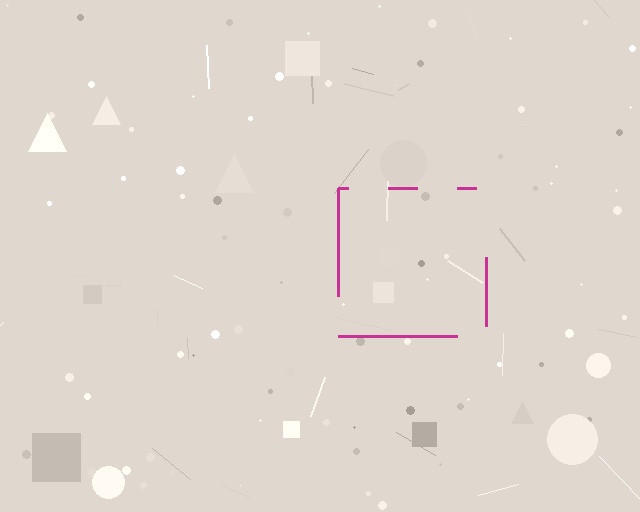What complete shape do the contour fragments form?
The contour fragments form a square.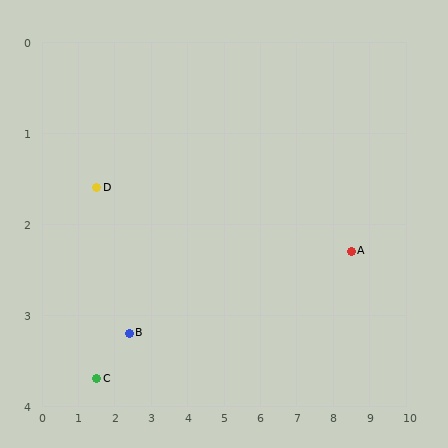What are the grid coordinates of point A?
Point A is at approximately (8.5, 2.3).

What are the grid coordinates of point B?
Point B is at approximately (2.4, 3.2).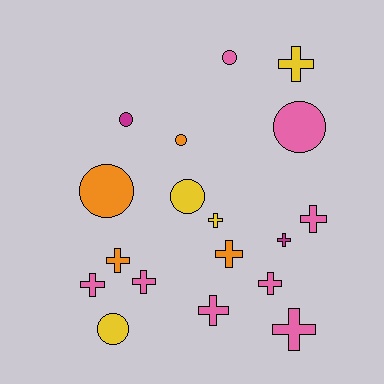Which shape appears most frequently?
Cross, with 11 objects.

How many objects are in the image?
There are 18 objects.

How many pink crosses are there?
There are 6 pink crosses.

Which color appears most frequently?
Pink, with 8 objects.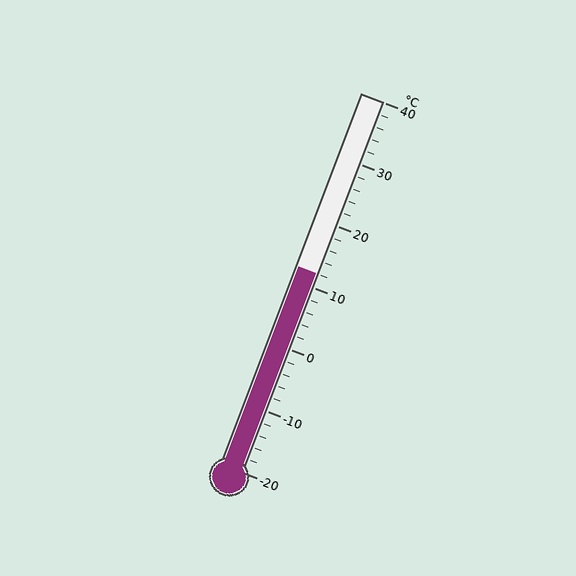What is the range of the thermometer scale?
The thermometer scale ranges from -20°C to 40°C.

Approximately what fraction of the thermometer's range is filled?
The thermometer is filled to approximately 55% of its range.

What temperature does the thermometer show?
The thermometer shows approximately 12°C.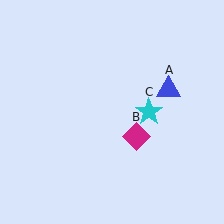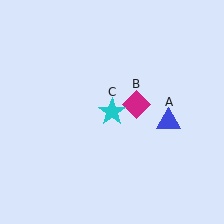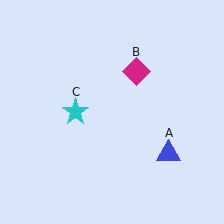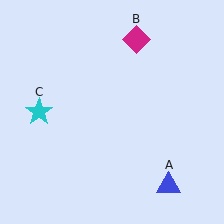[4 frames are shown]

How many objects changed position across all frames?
3 objects changed position: blue triangle (object A), magenta diamond (object B), cyan star (object C).